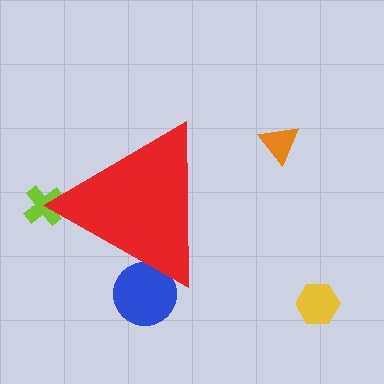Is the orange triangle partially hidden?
No, the orange triangle is fully visible.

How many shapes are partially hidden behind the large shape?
2 shapes are partially hidden.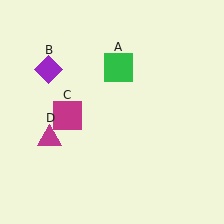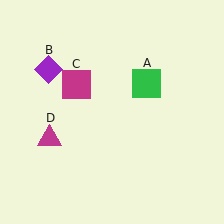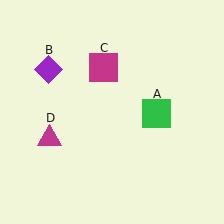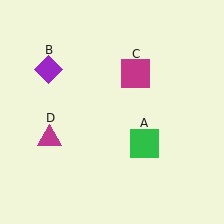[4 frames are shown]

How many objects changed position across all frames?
2 objects changed position: green square (object A), magenta square (object C).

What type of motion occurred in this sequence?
The green square (object A), magenta square (object C) rotated clockwise around the center of the scene.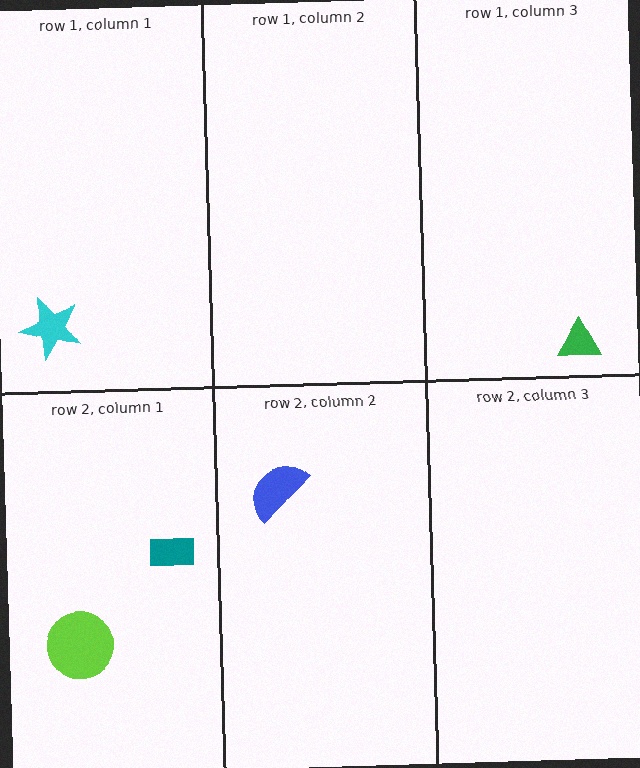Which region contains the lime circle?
The row 2, column 1 region.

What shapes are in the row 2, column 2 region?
The blue semicircle.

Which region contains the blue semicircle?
The row 2, column 2 region.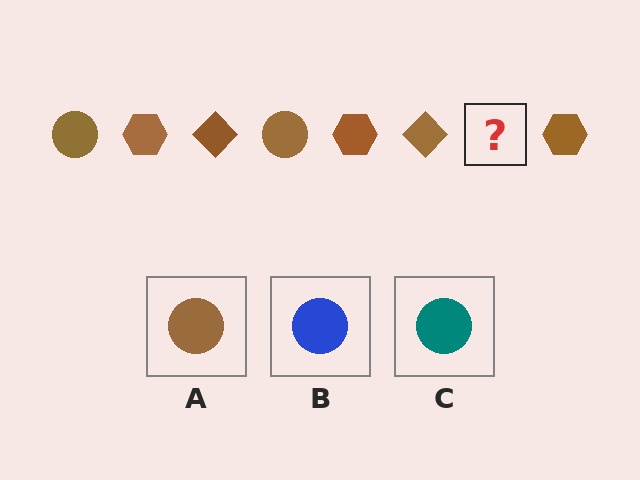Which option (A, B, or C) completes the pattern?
A.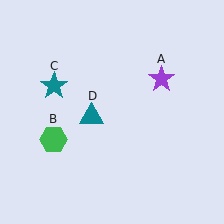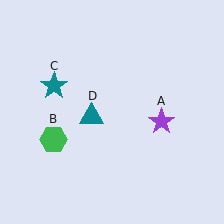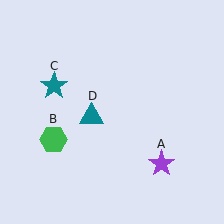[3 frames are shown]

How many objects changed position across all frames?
1 object changed position: purple star (object A).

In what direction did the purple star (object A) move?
The purple star (object A) moved down.